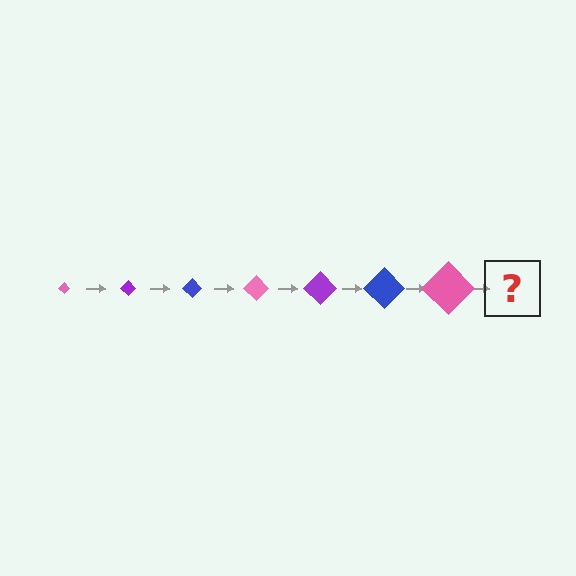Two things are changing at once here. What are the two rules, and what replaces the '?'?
The two rules are that the diamond grows larger each step and the color cycles through pink, purple, and blue. The '?' should be a purple diamond, larger than the previous one.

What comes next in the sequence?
The next element should be a purple diamond, larger than the previous one.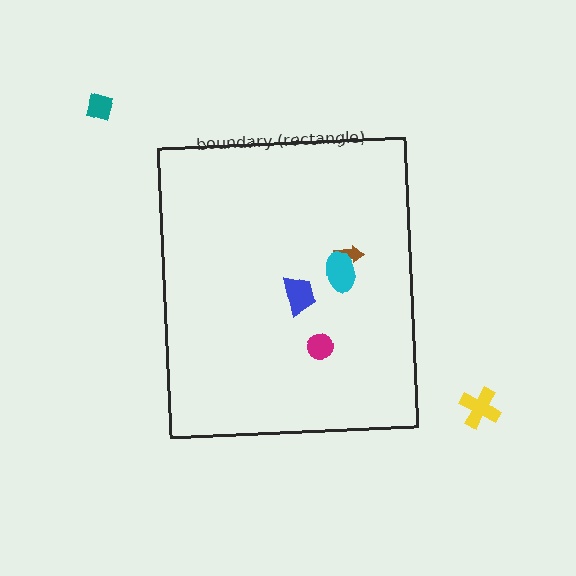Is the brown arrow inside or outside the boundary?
Inside.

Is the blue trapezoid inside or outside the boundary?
Inside.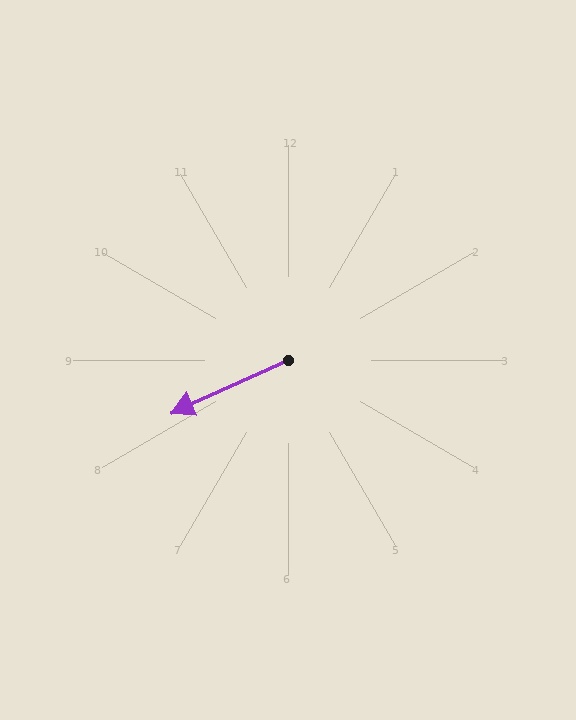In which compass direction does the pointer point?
Southwest.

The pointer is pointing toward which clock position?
Roughly 8 o'clock.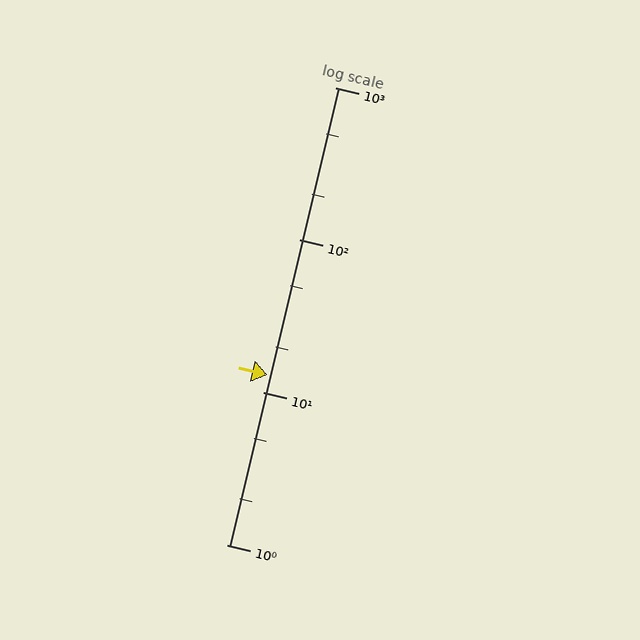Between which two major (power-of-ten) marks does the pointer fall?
The pointer is between 10 and 100.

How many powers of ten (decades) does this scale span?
The scale spans 3 decades, from 1 to 1000.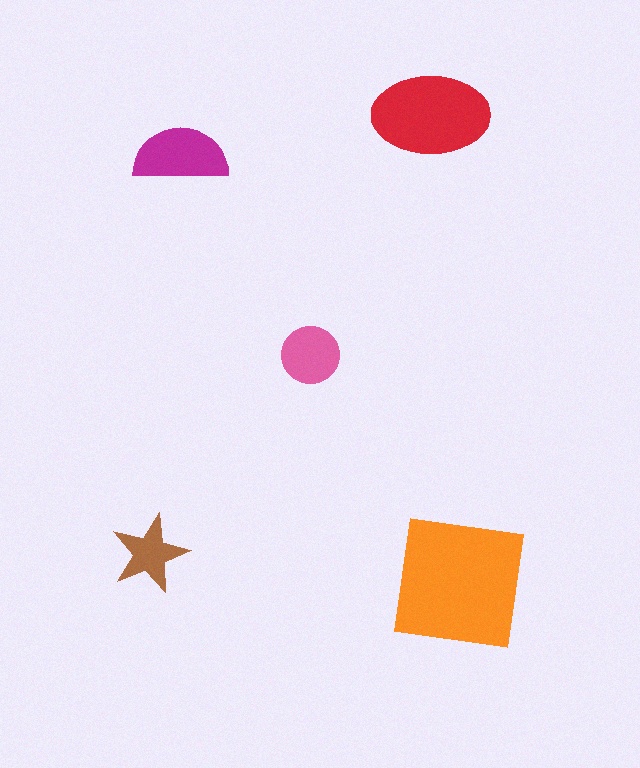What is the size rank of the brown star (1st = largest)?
5th.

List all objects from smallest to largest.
The brown star, the pink circle, the magenta semicircle, the red ellipse, the orange square.